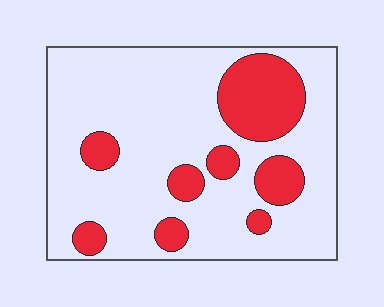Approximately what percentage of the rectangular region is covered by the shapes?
Approximately 20%.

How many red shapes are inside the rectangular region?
8.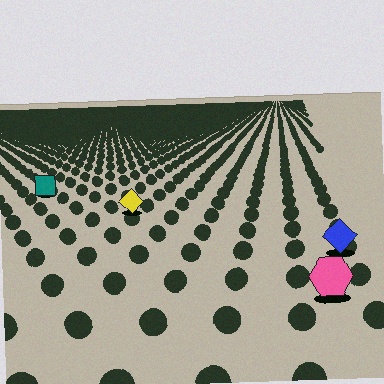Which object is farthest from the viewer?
The teal square is farthest from the viewer. It appears smaller and the ground texture around it is denser.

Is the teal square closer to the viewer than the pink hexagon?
No. The pink hexagon is closer — you can tell from the texture gradient: the ground texture is coarser near it.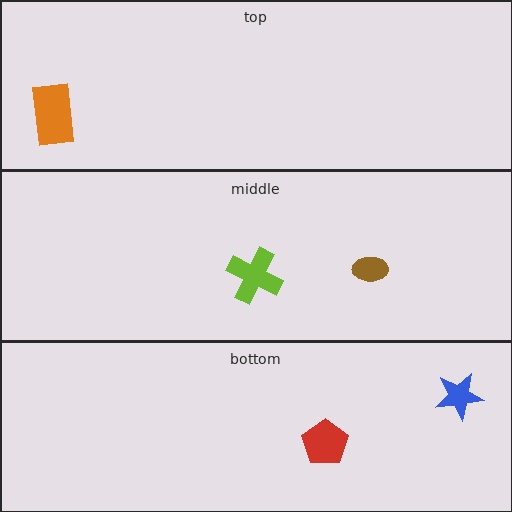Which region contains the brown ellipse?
The middle region.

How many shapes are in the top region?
1.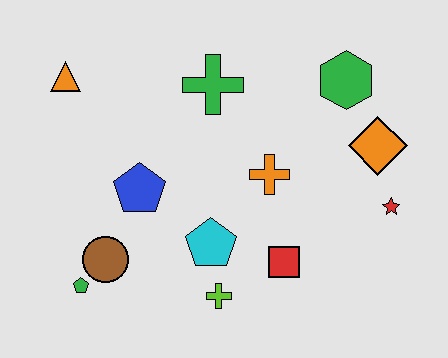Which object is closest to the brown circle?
The green pentagon is closest to the brown circle.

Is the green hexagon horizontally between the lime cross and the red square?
No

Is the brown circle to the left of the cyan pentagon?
Yes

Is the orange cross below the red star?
No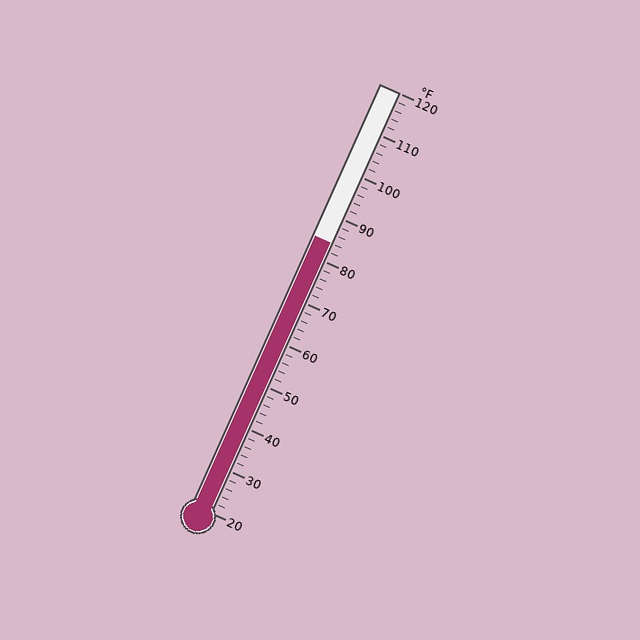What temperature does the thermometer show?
The thermometer shows approximately 84°F.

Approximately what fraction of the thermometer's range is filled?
The thermometer is filled to approximately 65% of its range.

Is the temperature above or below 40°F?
The temperature is above 40°F.